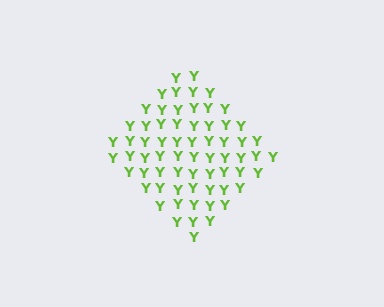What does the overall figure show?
The overall figure shows a diamond.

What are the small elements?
The small elements are letter Y's.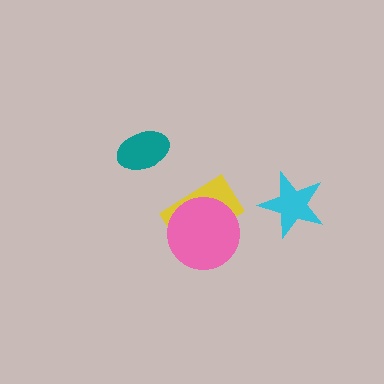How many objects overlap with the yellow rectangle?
1 object overlaps with the yellow rectangle.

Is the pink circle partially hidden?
No, no other shape covers it.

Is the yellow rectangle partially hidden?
Yes, it is partially covered by another shape.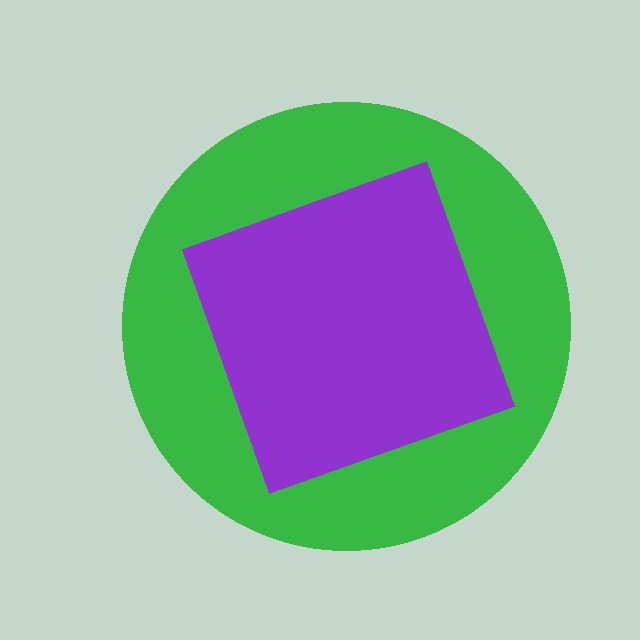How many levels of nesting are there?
2.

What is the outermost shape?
The green circle.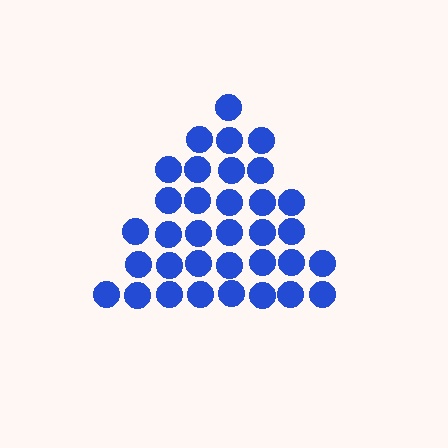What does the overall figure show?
The overall figure shows a triangle.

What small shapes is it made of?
It is made of small circles.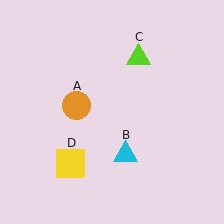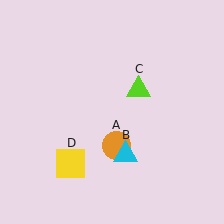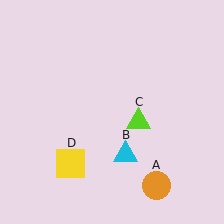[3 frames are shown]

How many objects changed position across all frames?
2 objects changed position: orange circle (object A), lime triangle (object C).